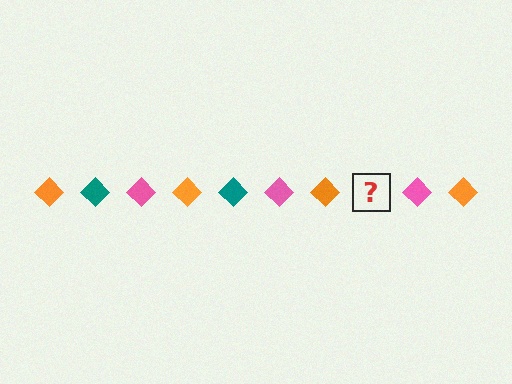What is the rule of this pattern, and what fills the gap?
The rule is that the pattern cycles through orange, teal, pink diamonds. The gap should be filled with a teal diamond.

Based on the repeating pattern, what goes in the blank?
The blank should be a teal diamond.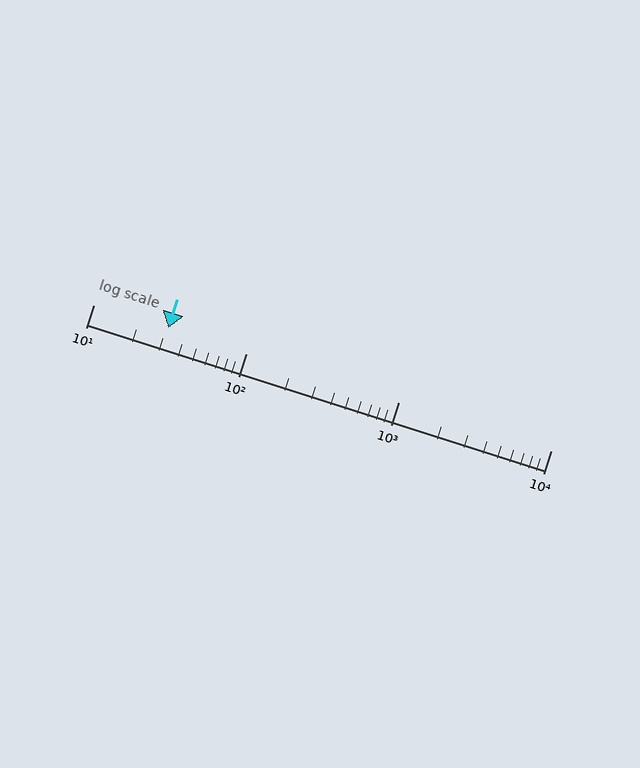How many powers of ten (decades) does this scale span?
The scale spans 3 decades, from 10 to 10000.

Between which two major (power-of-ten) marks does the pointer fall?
The pointer is between 10 and 100.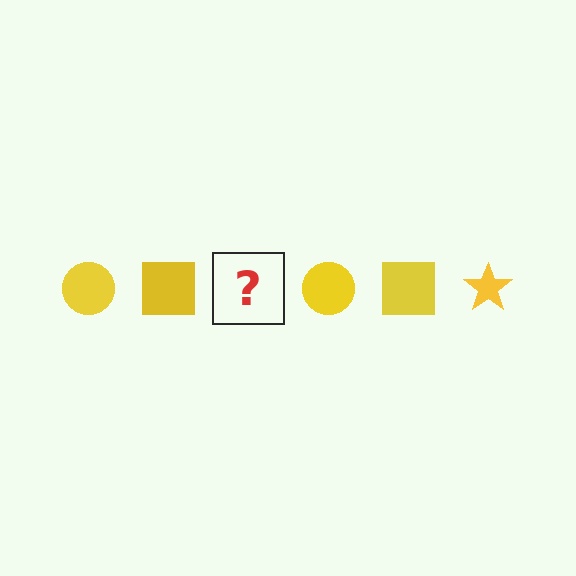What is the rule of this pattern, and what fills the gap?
The rule is that the pattern cycles through circle, square, star shapes in yellow. The gap should be filled with a yellow star.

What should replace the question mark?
The question mark should be replaced with a yellow star.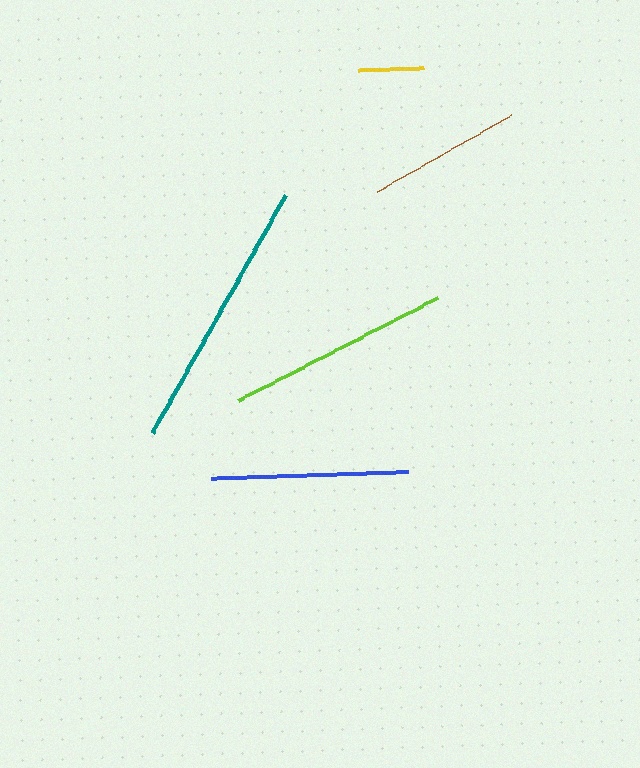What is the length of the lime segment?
The lime segment is approximately 224 pixels long.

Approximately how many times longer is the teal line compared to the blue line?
The teal line is approximately 1.4 times the length of the blue line.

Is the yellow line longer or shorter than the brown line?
The brown line is longer than the yellow line.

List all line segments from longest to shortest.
From longest to shortest: teal, lime, blue, brown, yellow.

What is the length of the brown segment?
The brown segment is approximately 154 pixels long.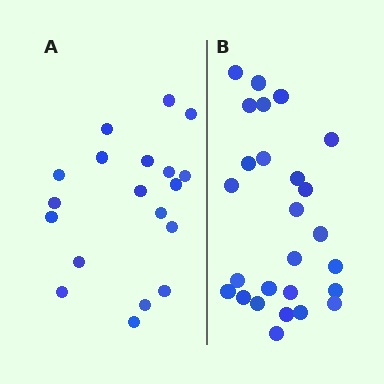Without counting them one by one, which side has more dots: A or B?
Region B (the right region) has more dots.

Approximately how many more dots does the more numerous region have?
Region B has roughly 8 or so more dots than region A.